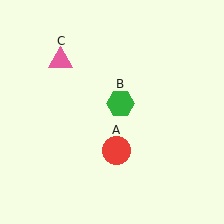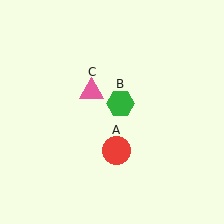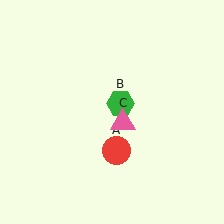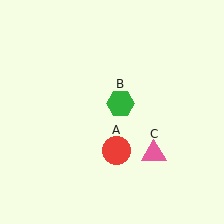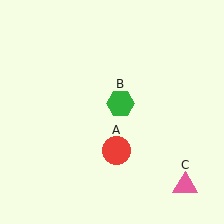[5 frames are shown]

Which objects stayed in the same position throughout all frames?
Red circle (object A) and green hexagon (object B) remained stationary.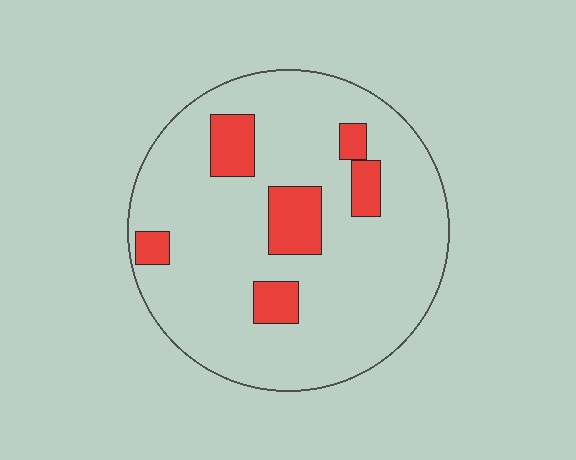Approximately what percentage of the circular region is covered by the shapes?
Approximately 15%.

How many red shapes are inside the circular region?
6.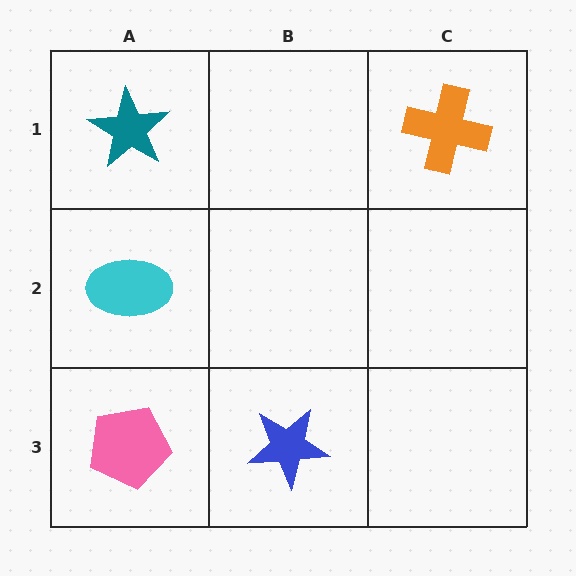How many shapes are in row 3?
2 shapes.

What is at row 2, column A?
A cyan ellipse.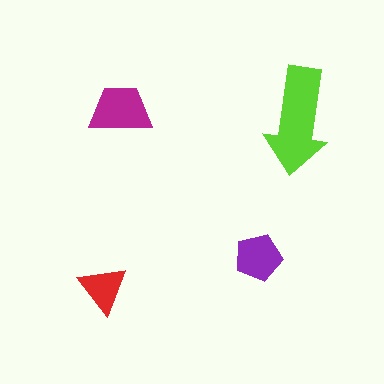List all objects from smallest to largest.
The red triangle, the purple pentagon, the magenta trapezoid, the lime arrow.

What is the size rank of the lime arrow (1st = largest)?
1st.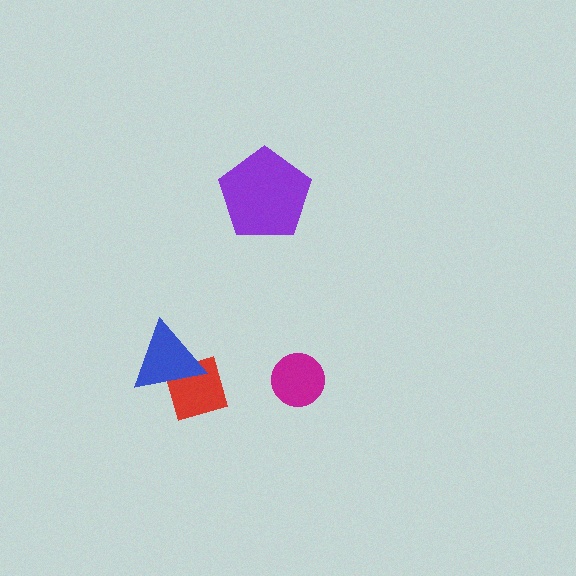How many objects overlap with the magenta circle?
0 objects overlap with the magenta circle.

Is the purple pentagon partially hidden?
No, no other shape covers it.